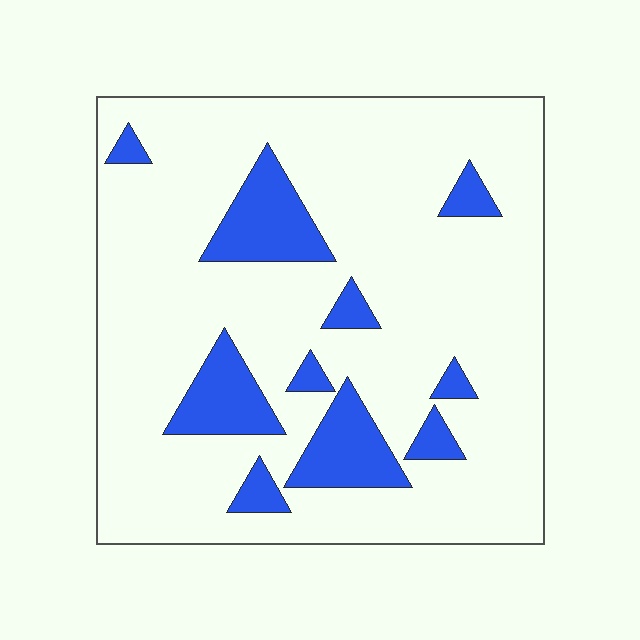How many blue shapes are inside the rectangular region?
10.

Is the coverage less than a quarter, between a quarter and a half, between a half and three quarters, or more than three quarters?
Less than a quarter.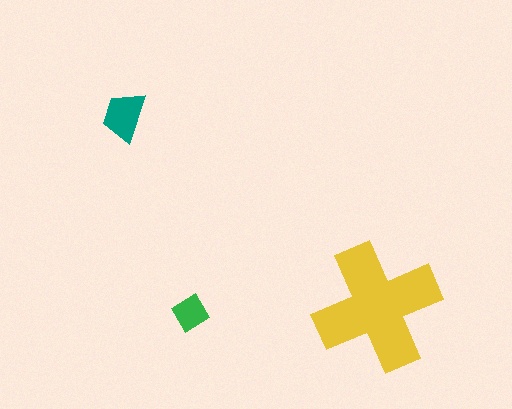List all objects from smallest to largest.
The green diamond, the teal trapezoid, the yellow cross.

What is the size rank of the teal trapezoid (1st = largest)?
2nd.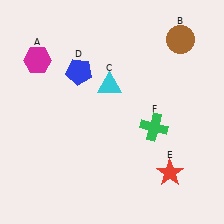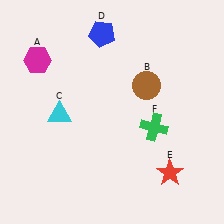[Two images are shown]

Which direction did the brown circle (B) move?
The brown circle (B) moved down.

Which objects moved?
The objects that moved are: the brown circle (B), the cyan triangle (C), the blue pentagon (D).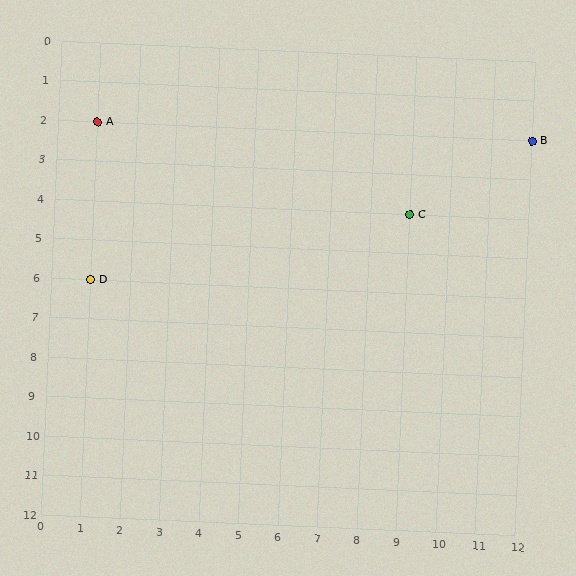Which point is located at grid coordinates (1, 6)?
Point D is at (1, 6).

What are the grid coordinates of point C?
Point C is at grid coordinates (9, 4).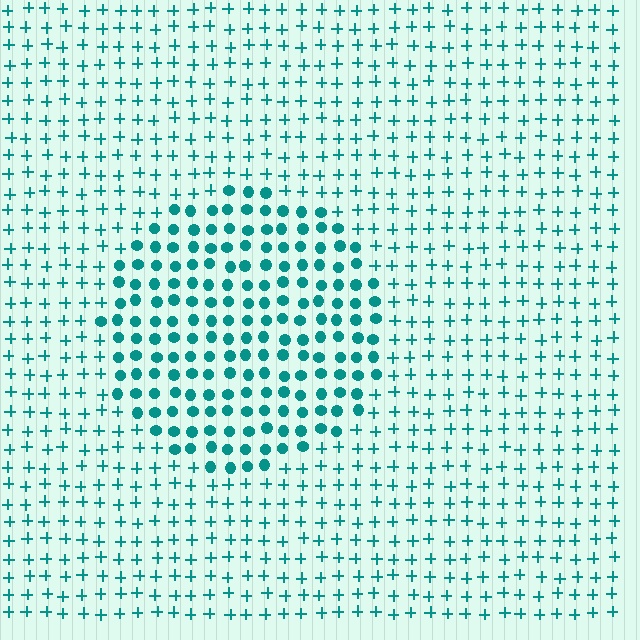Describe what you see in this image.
The image is filled with small teal elements arranged in a uniform grid. A circle-shaped region contains circles, while the surrounding area contains plus signs. The boundary is defined purely by the change in element shape.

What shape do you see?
I see a circle.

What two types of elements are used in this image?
The image uses circles inside the circle region and plus signs outside it.